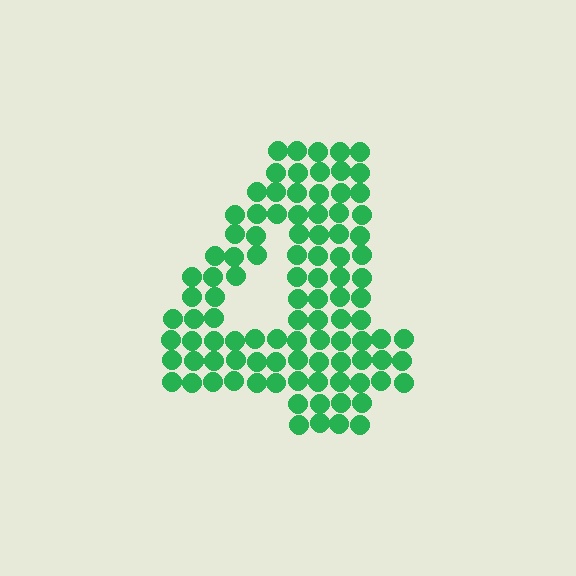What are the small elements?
The small elements are circles.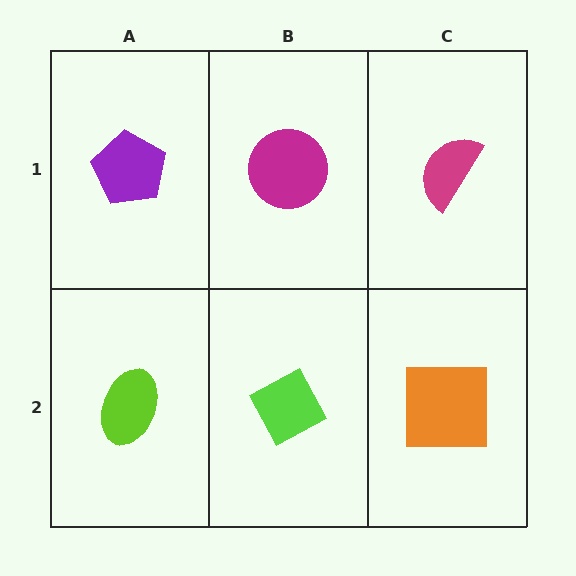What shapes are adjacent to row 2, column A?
A purple pentagon (row 1, column A), a lime diamond (row 2, column B).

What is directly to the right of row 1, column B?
A magenta semicircle.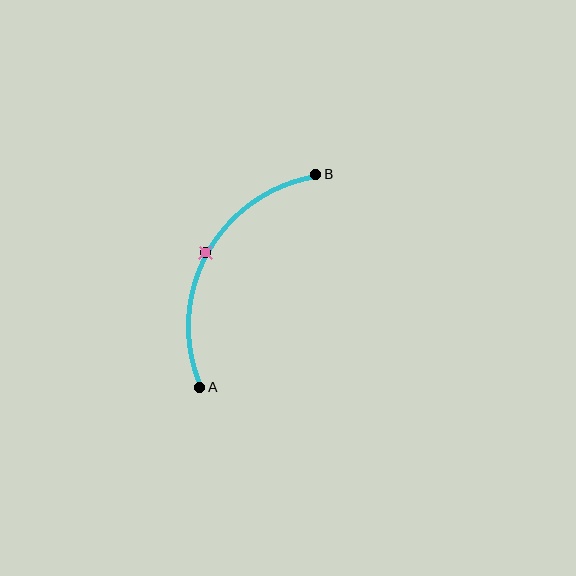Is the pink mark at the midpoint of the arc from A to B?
Yes. The pink mark lies on the arc at equal arc-length from both A and B — it is the arc midpoint.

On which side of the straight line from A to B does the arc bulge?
The arc bulges to the left of the straight line connecting A and B.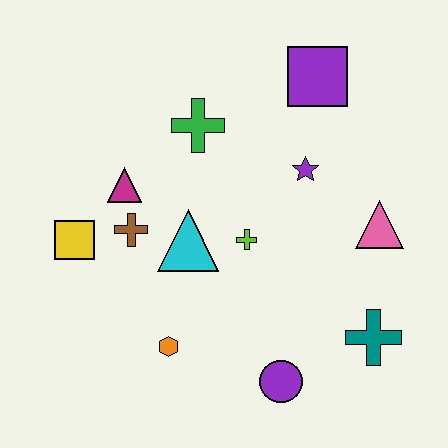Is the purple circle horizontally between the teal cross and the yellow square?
Yes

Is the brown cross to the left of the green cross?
Yes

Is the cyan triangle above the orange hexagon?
Yes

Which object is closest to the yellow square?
The brown cross is closest to the yellow square.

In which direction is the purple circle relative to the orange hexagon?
The purple circle is to the right of the orange hexagon.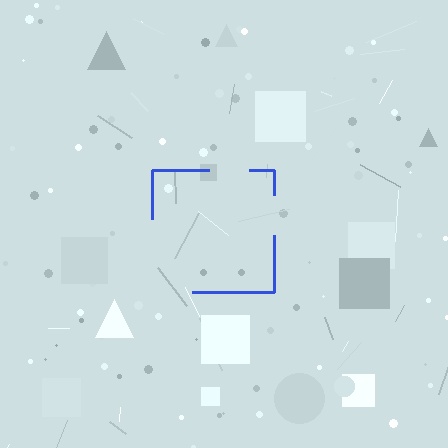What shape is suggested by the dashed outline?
The dashed outline suggests a square.